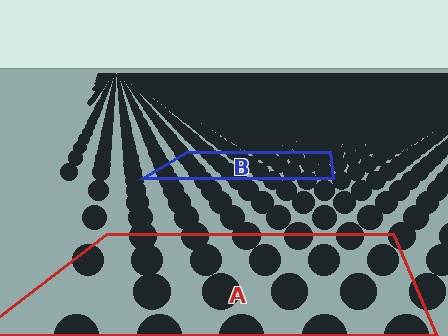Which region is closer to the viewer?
Region A is closer. The texture elements there are larger and more spread out.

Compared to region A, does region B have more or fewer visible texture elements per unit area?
Region B has more texture elements per unit area — they are packed more densely because it is farther away.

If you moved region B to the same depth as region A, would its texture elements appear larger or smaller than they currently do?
They would appear larger. At a closer depth, the same texture elements are projected at a bigger on-screen size.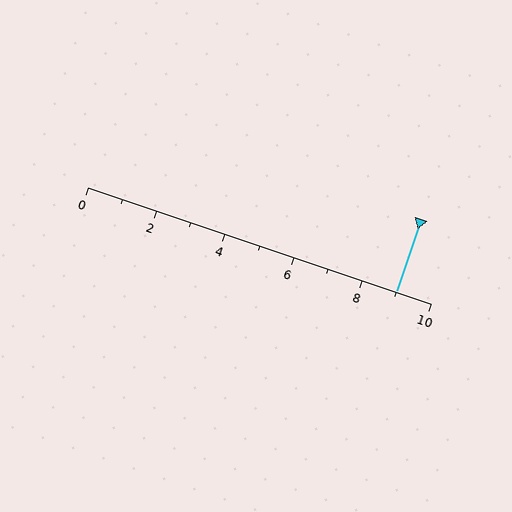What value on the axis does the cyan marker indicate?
The marker indicates approximately 9.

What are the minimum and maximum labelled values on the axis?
The axis runs from 0 to 10.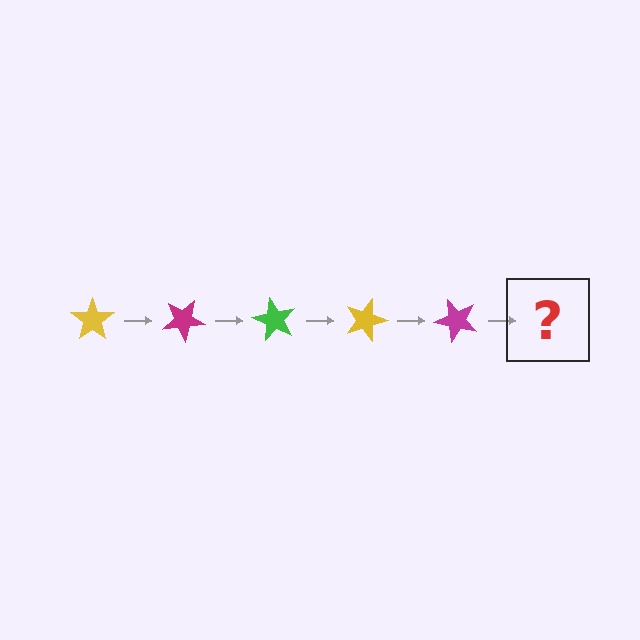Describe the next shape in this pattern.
It should be a green star, rotated 150 degrees from the start.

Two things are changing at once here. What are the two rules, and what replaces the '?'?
The two rules are that it rotates 30 degrees each step and the color cycles through yellow, magenta, and green. The '?' should be a green star, rotated 150 degrees from the start.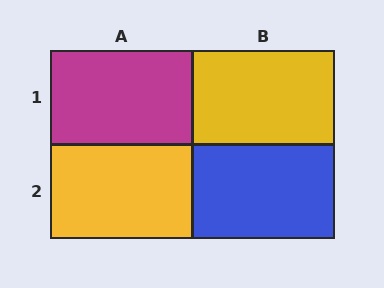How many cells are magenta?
1 cell is magenta.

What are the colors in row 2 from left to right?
Yellow, blue.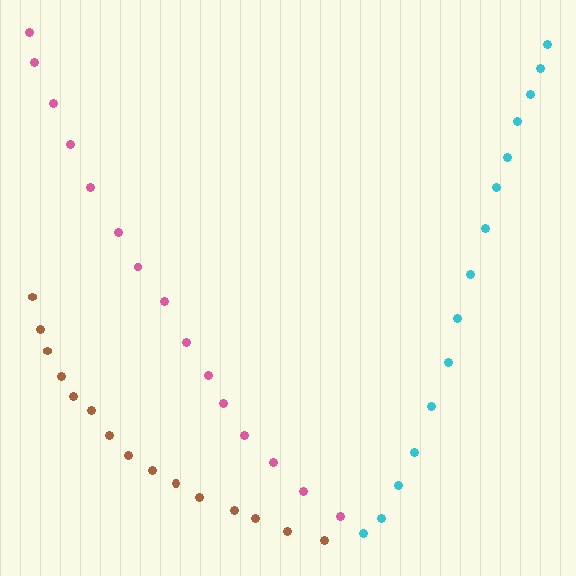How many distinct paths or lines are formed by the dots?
There are 3 distinct paths.